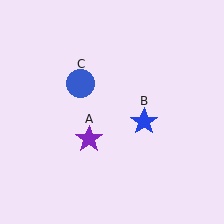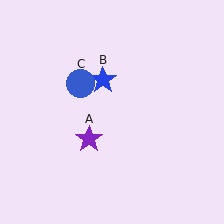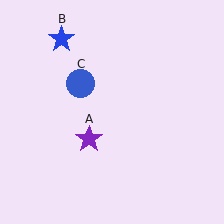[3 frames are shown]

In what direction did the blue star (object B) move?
The blue star (object B) moved up and to the left.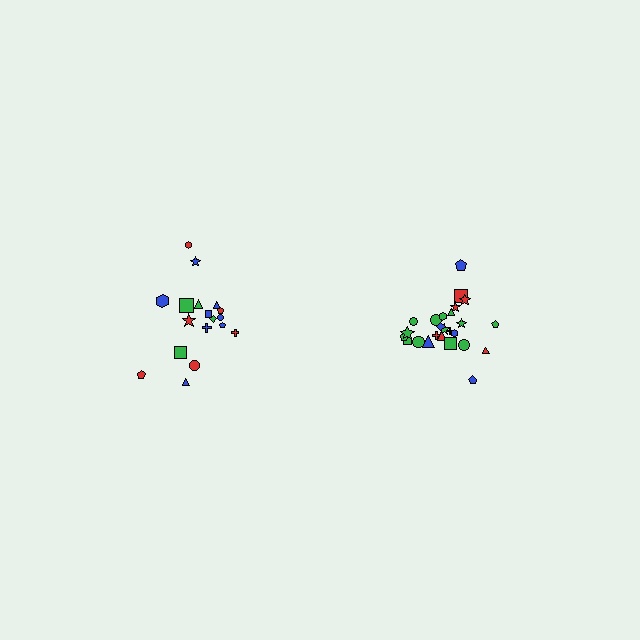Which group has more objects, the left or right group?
The right group.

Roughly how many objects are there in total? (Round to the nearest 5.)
Roughly 45 objects in total.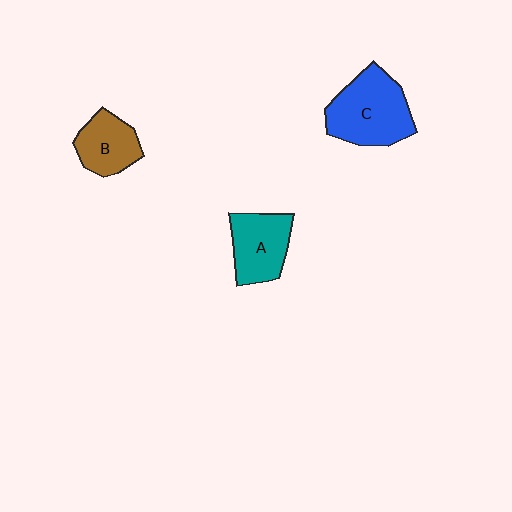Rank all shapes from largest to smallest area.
From largest to smallest: C (blue), A (teal), B (brown).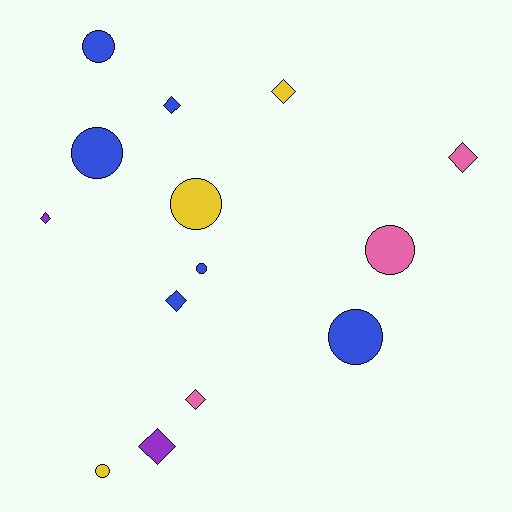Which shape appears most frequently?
Diamond, with 7 objects.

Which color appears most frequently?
Blue, with 6 objects.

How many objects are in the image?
There are 14 objects.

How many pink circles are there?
There is 1 pink circle.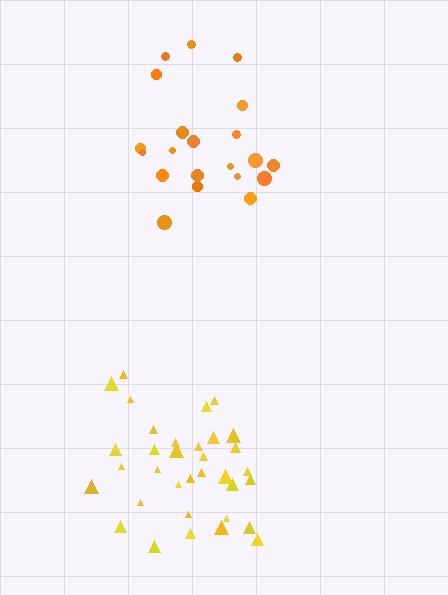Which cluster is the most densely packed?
Yellow.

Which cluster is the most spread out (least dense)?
Orange.